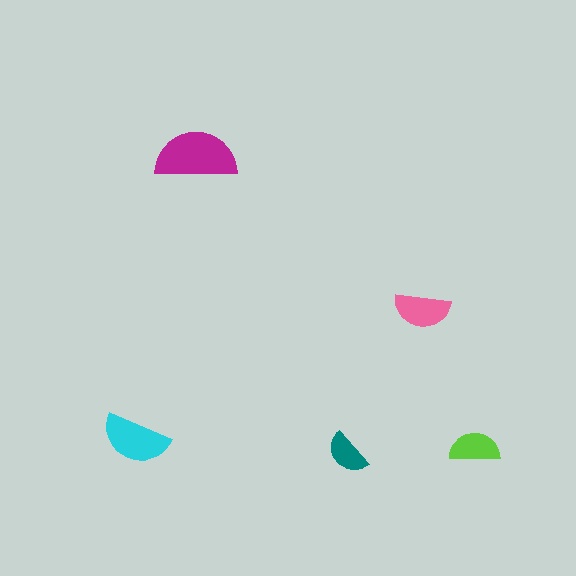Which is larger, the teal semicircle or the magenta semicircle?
The magenta one.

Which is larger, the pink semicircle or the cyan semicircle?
The cyan one.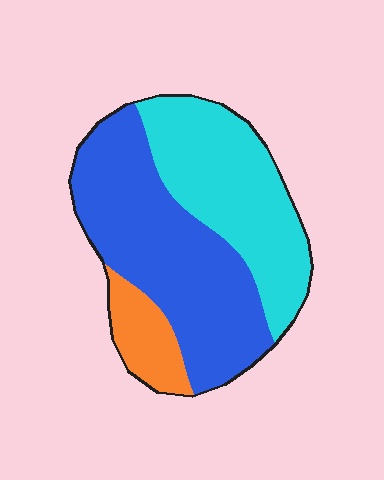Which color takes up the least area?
Orange, at roughly 10%.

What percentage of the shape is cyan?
Cyan takes up about three eighths (3/8) of the shape.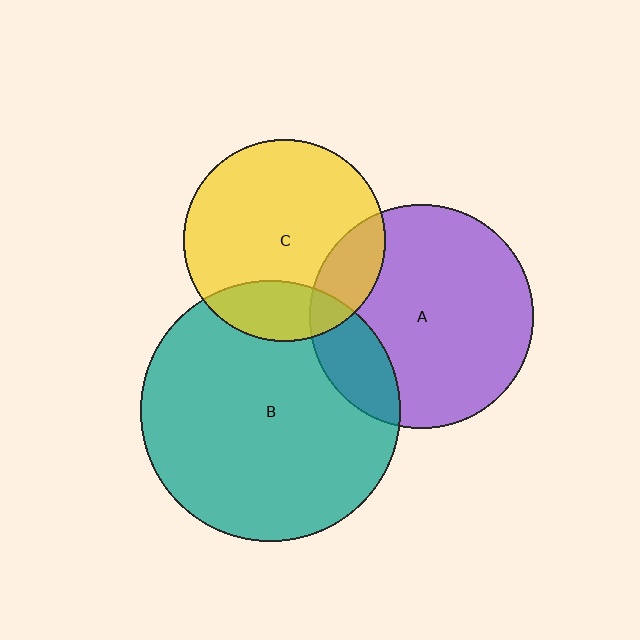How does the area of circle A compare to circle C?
Approximately 1.2 times.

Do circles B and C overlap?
Yes.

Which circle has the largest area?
Circle B (teal).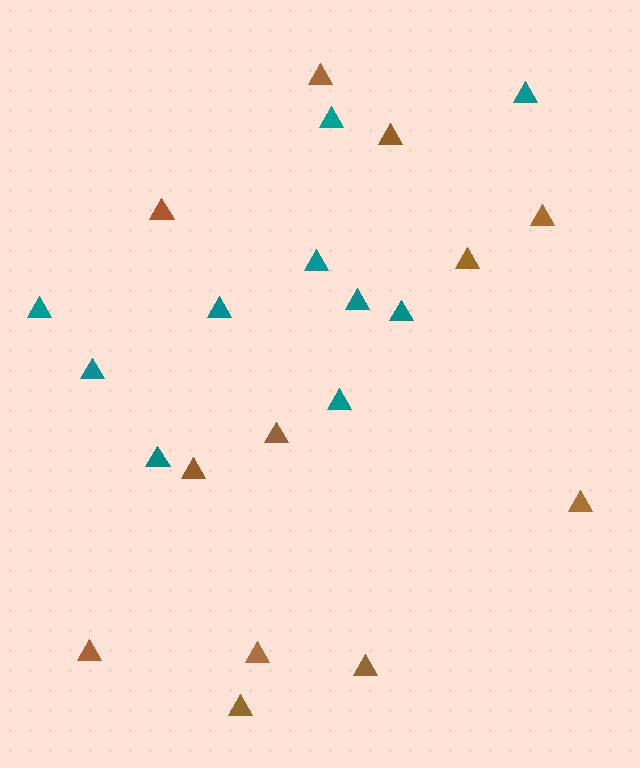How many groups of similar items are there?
There are 2 groups: one group of brown triangles (12) and one group of teal triangles (10).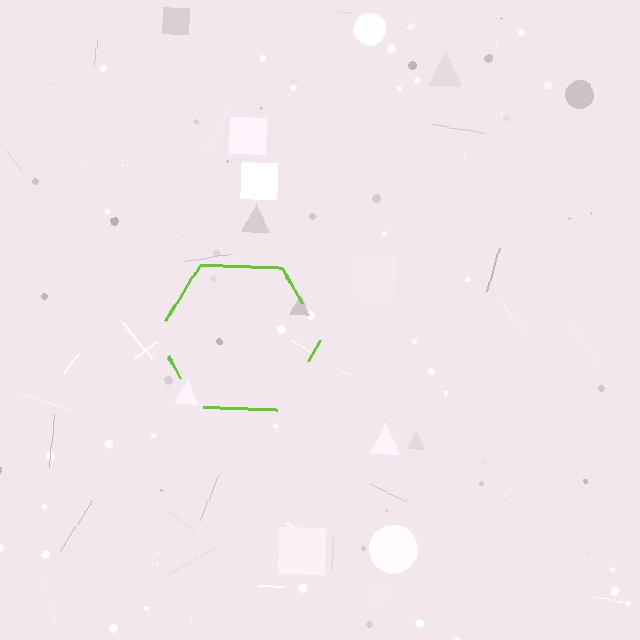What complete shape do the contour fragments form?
The contour fragments form a hexagon.